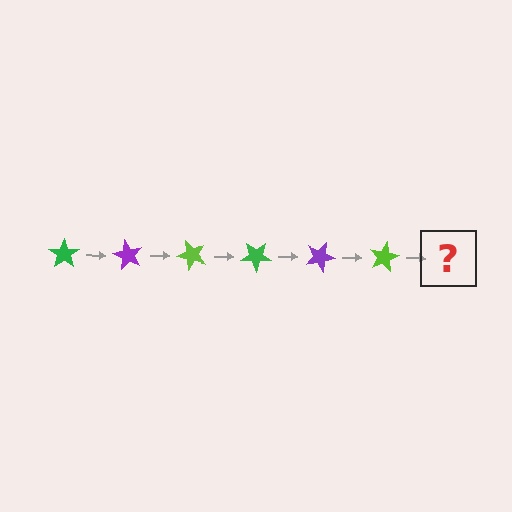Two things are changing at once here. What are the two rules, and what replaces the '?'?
The two rules are that it rotates 60 degrees each step and the color cycles through green, purple, and lime. The '?' should be a green star, rotated 360 degrees from the start.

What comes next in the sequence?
The next element should be a green star, rotated 360 degrees from the start.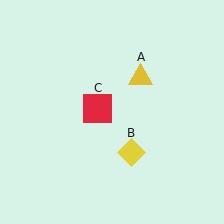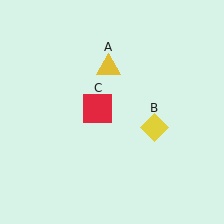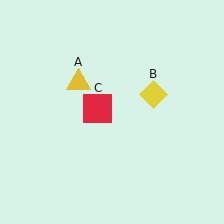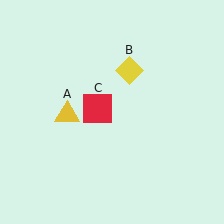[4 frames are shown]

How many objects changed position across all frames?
2 objects changed position: yellow triangle (object A), yellow diamond (object B).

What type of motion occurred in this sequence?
The yellow triangle (object A), yellow diamond (object B) rotated counterclockwise around the center of the scene.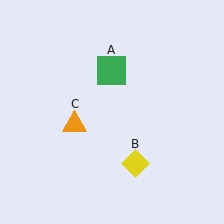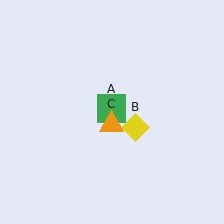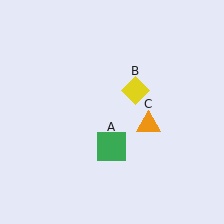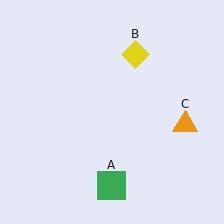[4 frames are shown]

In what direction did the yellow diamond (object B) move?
The yellow diamond (object B) moved up.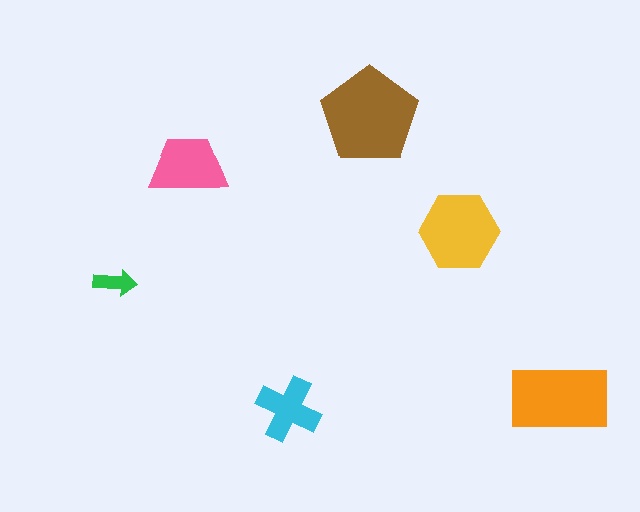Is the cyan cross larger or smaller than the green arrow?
Larger.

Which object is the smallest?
The green arrow.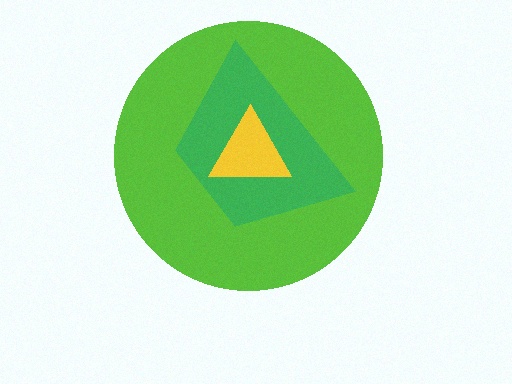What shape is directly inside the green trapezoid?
The yellow triangle.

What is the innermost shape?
The yellow triangle.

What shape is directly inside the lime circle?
The green trapezoid.